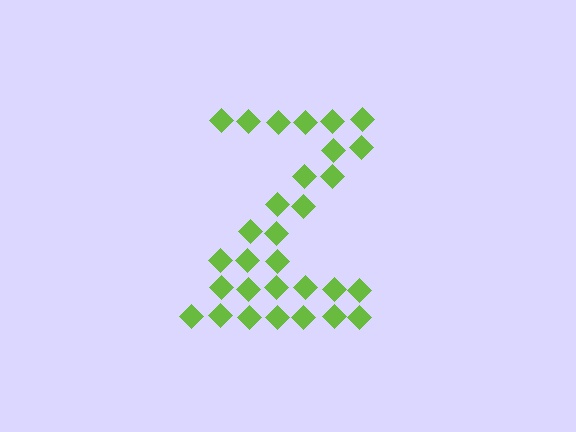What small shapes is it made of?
It is made of small diamonds.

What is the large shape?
The large shape is the letter Z.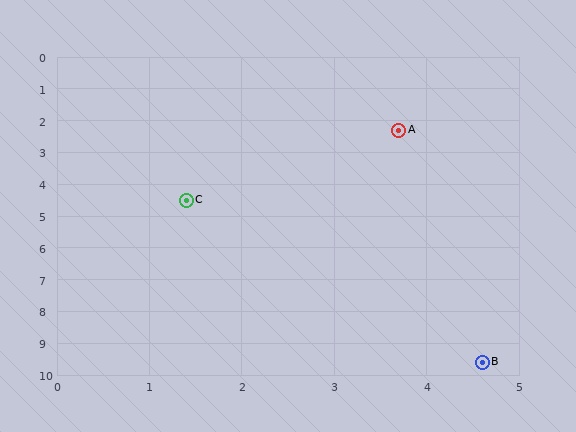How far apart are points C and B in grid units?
Points C and B are about 6.0 grid units apart.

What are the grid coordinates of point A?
Point A is at approximately (3.7, 2.3).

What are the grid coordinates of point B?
Point B is at approximately (4.6, 9.6).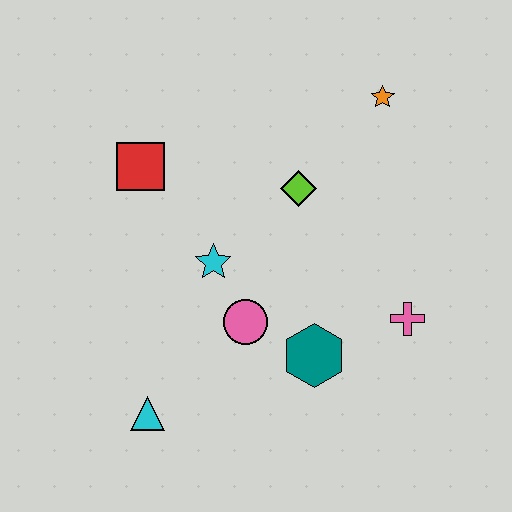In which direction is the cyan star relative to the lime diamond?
The cyan star is to the left of the lime diamond.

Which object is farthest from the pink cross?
The red square is farthest from the pink cross.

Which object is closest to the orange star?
The lime diamond is closest to the orange star.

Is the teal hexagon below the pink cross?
Yes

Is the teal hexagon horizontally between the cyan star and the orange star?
Yes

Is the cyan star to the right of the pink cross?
No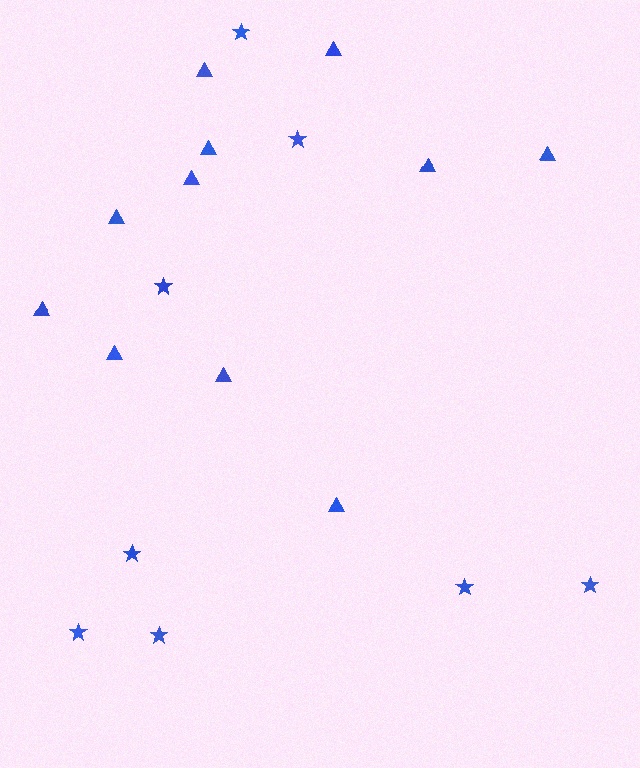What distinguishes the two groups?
There are 2 groups: one group of triangles (11) and one group of stars (8).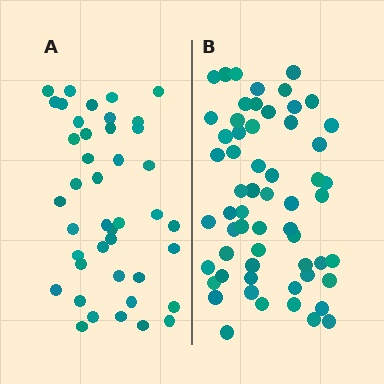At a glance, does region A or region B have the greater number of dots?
Region B (the right region) has more dots.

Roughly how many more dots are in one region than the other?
Region B has approximately 15 more dots than region A.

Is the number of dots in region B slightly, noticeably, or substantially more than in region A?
Region B has noticeably more, but not dramatically so. The ratio is roughly 1.4 to 1.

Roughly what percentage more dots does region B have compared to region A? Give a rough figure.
About 40% more.